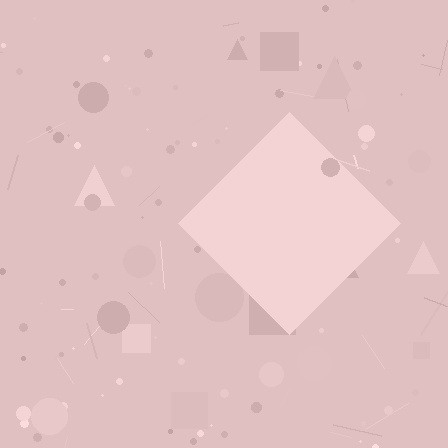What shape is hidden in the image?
A diamond is hidden in the image.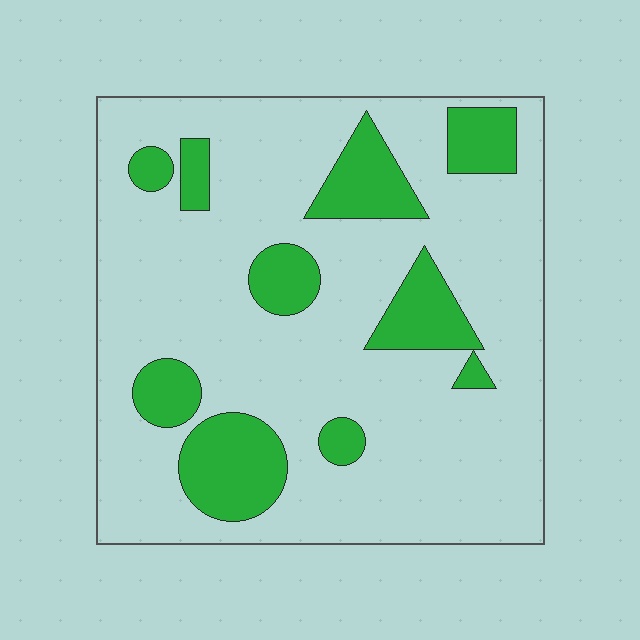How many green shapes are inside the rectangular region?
10.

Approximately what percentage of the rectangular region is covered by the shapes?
Approximately 20%.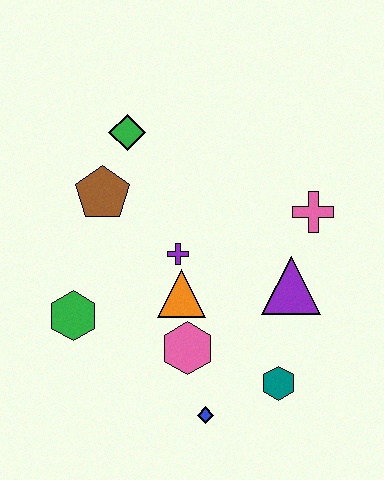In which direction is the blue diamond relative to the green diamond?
The blue diamond is below the green diamond.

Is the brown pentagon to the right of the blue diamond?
No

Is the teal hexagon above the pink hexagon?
No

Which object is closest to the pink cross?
The purple triangle is closest to the pink cross.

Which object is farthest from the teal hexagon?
The green diamond is farthest from the teal hexagon.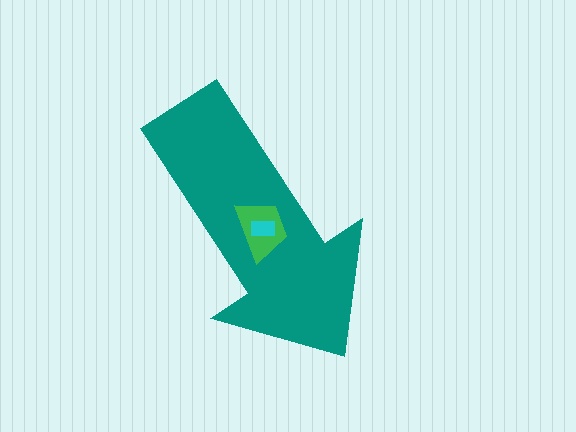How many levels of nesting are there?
3.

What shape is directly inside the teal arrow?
The green trapezoid.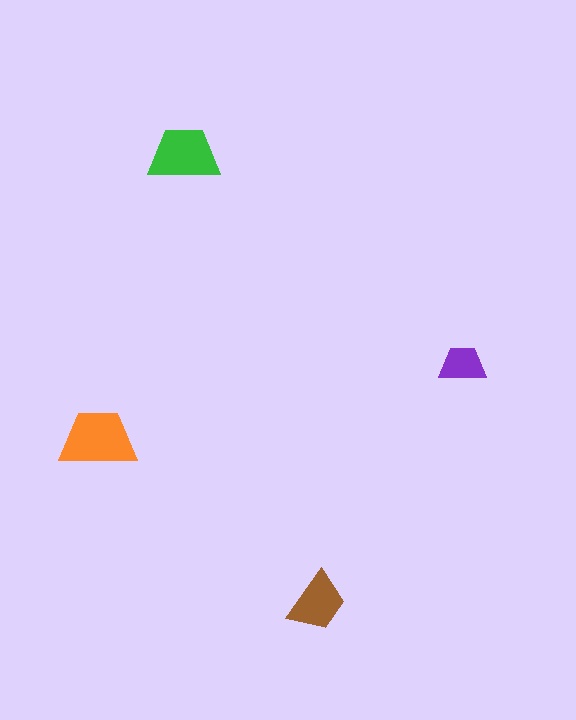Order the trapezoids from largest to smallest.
the orange one, the green one, the brown one, the purple one.